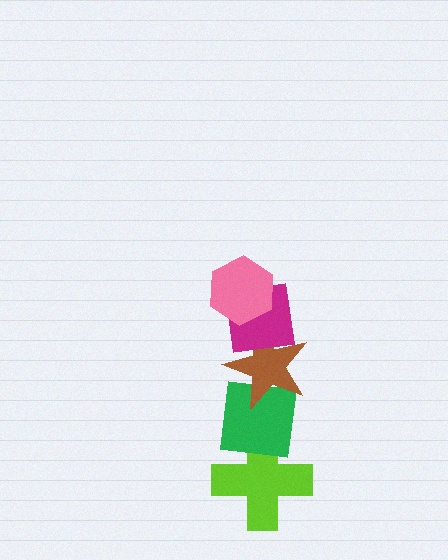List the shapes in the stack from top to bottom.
From top to bottom: the pink hexagon, the magenta square, the brown star, the green square, the lime cross.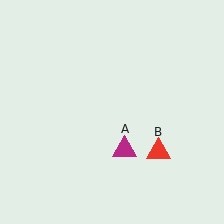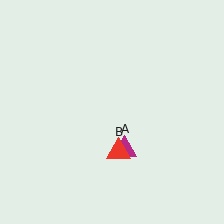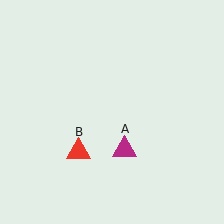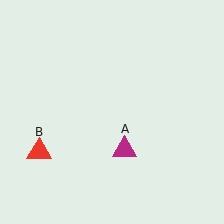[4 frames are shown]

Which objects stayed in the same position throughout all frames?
Magenta triangle (object A) remained stationary.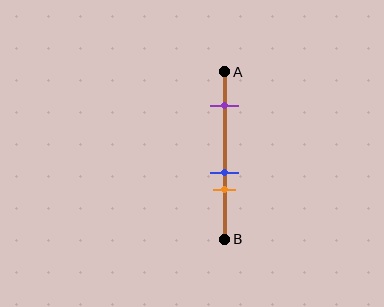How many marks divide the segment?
There are 3 marks dividing the segment.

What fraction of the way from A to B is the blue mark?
The blue mark is approximately 60% (0.6) of the way from A to B.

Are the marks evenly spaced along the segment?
No, the marks are not evenly spaced.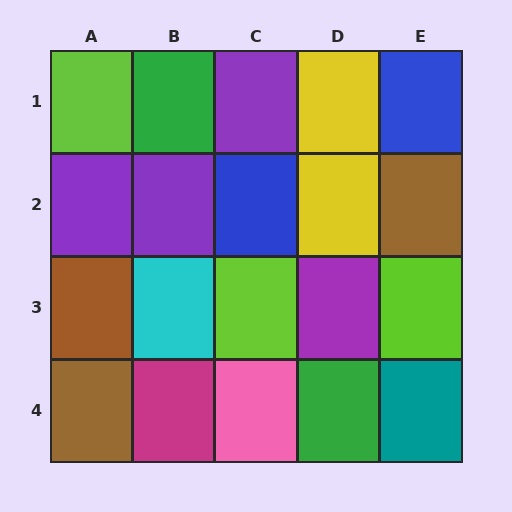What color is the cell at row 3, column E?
Lime.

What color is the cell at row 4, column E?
Teal.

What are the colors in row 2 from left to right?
Purple, purple, blue, yellow, brown.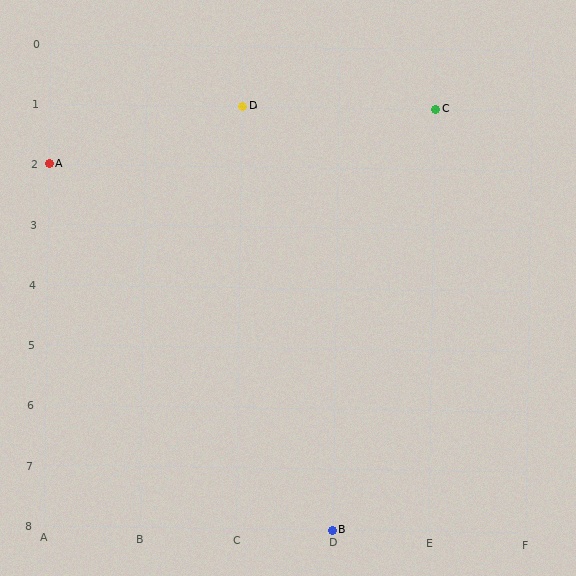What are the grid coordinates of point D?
Point D is at grid coordinates (C, 1).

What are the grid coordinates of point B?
Point B is at grid coordinates (D, 8).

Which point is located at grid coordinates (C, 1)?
Point D is at (C, 1).